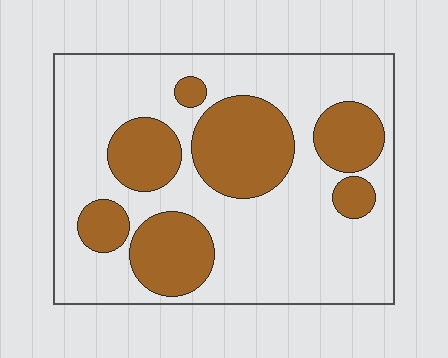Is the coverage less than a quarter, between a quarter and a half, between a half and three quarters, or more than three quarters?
Between a quarter and a half.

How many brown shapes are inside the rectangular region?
7.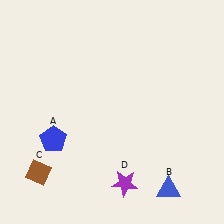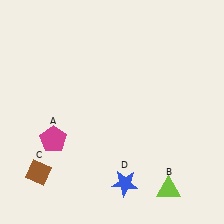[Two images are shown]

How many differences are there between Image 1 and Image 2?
There are 3 differences between the two images.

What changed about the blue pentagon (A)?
In Image 1, A is blue. In Image 2, it changed to magenta.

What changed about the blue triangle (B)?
In Image 1, B is blue. In Image 2, it changed to lime.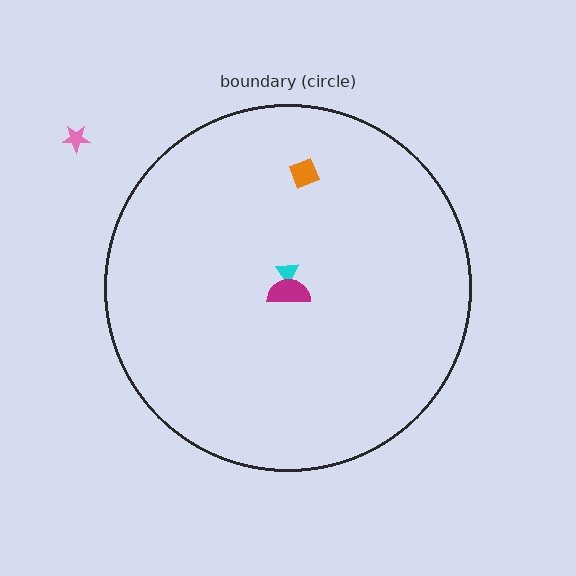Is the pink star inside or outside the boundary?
Outside.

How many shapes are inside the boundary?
3 inside, 1 outside.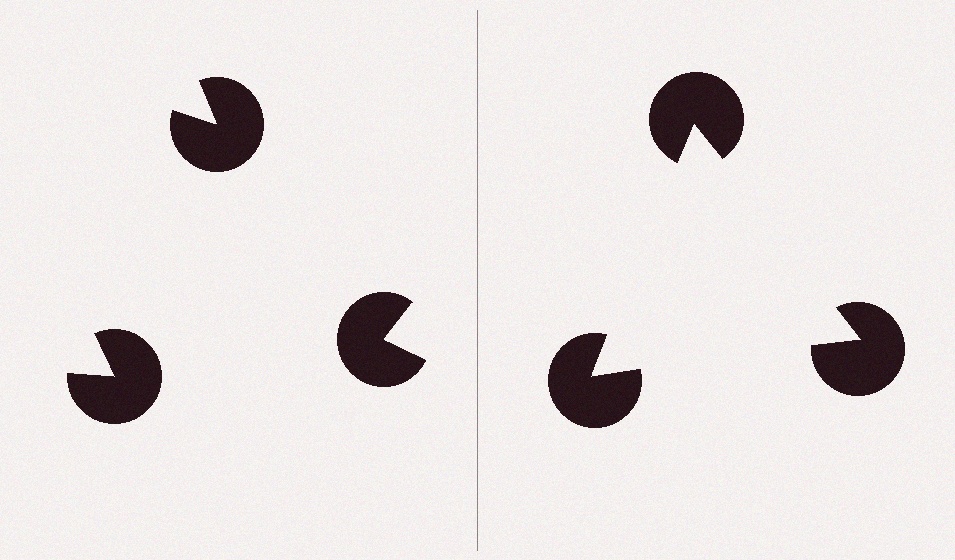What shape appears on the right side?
An illusory triangle.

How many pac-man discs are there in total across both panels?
6 — 3 on each side.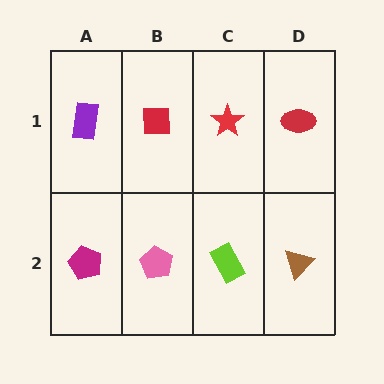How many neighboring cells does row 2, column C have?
3.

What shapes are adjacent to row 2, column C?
A red star (row 1, column C), a pink pentagon (row 2, column B), a brown triangle (row 2, column D).